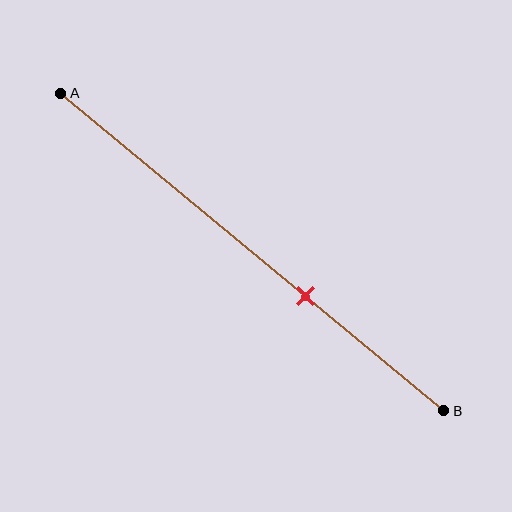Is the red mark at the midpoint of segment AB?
No, the mark is at about 65% from A, not at the 50% midpoint.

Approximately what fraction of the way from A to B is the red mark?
The red mark is approximately 65% of the way from A to B.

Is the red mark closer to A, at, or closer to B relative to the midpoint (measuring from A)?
The red mark is closer to point B than the midpoint of segment AB.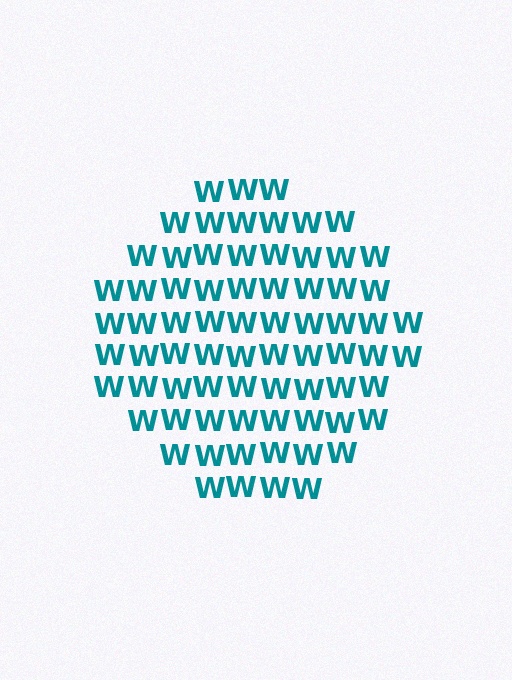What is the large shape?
The large shape is a circle.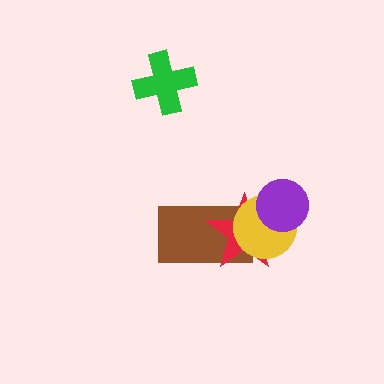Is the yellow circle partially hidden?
Yes, it is partially covered by another shape.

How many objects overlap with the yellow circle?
3 objects overlap with the yellow circle.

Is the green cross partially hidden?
No, no other shape covers it.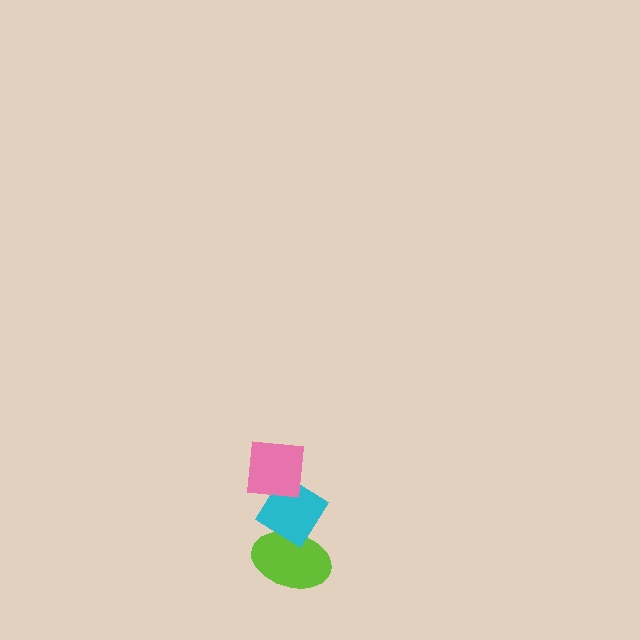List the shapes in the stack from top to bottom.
From top to bottom: the pink square, the cyan diamond, the lime ellipse.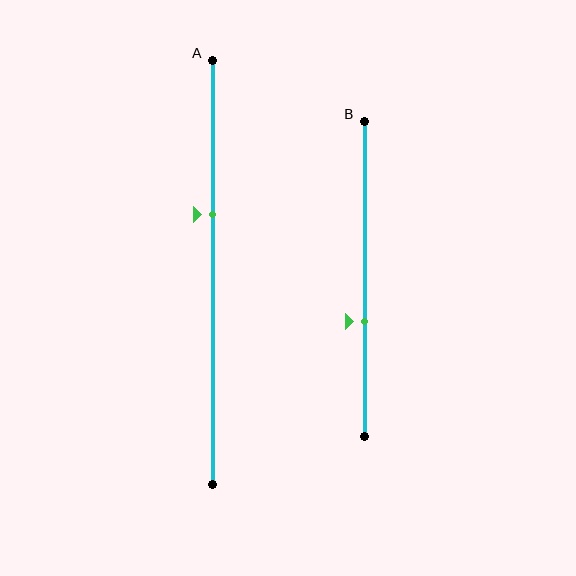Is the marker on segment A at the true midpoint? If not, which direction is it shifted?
No, the marker on segment A is shifted upward by about 14% of the segment length.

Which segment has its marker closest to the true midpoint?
Segment B has its marker closest to the true midpoint.